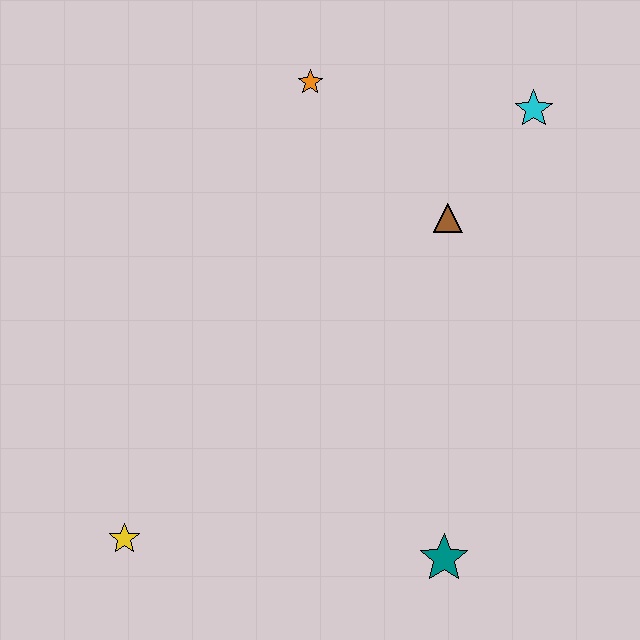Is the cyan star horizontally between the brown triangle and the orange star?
No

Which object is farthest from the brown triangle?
The yellow star is farthest from the brown triangle.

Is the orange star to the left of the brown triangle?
Yes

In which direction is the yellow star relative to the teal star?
The yellow star is to the left of the teal star.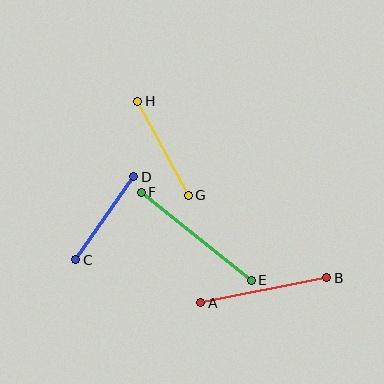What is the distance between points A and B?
The distance is approximately 128 pixels.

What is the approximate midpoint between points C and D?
The midpoint is at approximately (105, 218) pixels.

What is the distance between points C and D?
The distance is approximately 101 pixels.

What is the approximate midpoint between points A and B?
The midpoint is at approximately (264, 290) pixels.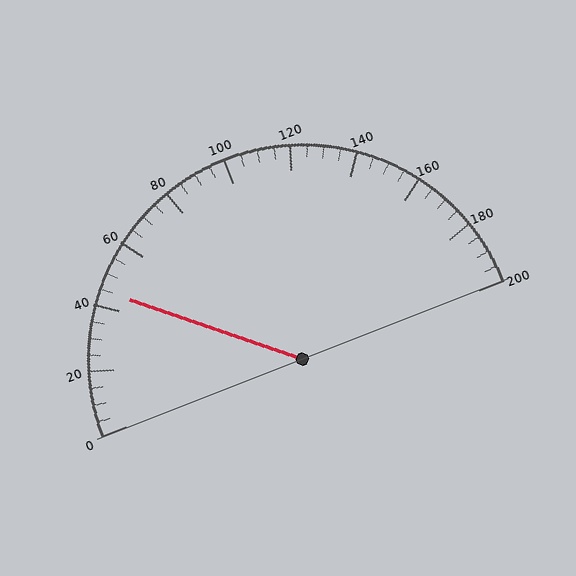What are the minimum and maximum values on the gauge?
The gauge ranges from 0 to 200.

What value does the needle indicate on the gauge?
The needle indicates approximately 45.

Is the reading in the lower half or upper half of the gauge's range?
The reading is in the lower half of the range (0 to 200).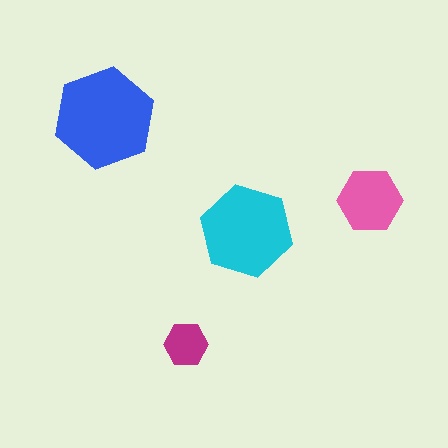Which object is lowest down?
The magenta hexagon is bottommost.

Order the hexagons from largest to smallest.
the blue one, the cyan one, the pink one, the magenta one.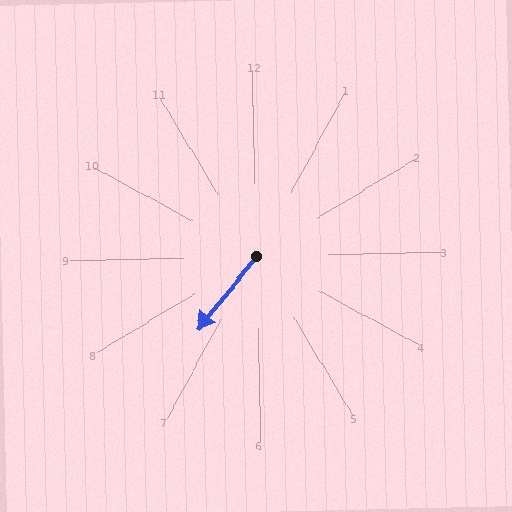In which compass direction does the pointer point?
Southwest.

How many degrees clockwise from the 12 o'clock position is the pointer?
Approximately 220 degrees.